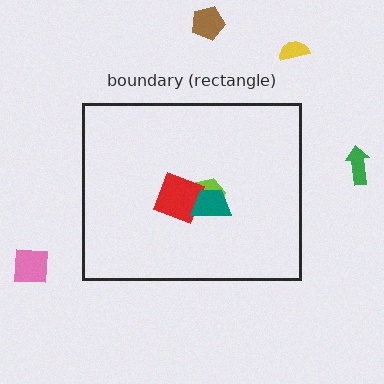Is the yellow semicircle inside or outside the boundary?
Outside.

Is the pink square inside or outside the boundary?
Outside.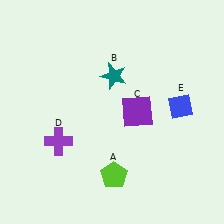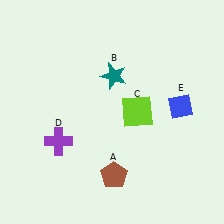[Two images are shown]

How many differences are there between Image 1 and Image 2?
There are 2 differences between the two images.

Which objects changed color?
A changed from lime to brown. C changed from purple to lime.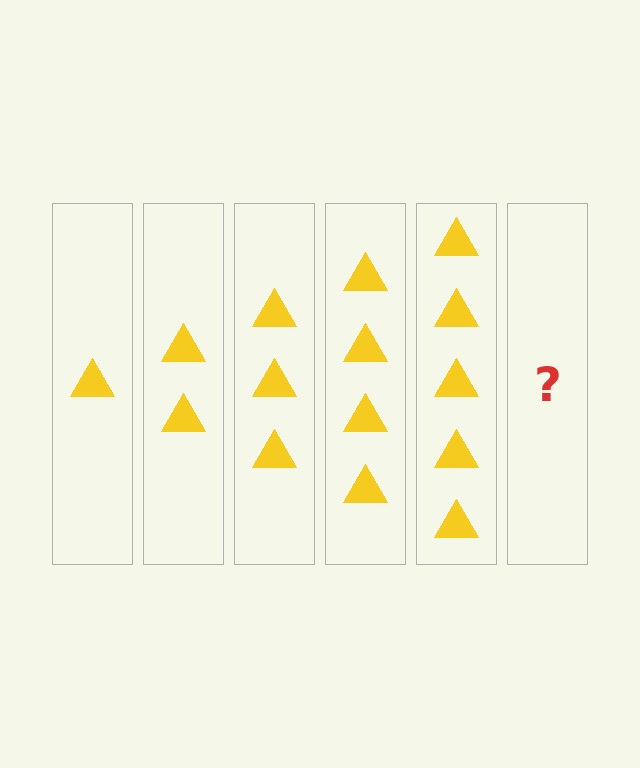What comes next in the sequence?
The next element should be 6 triangles.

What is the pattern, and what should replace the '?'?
The pattern is that each step adds one more triangle. The '?' should be 6 triangles.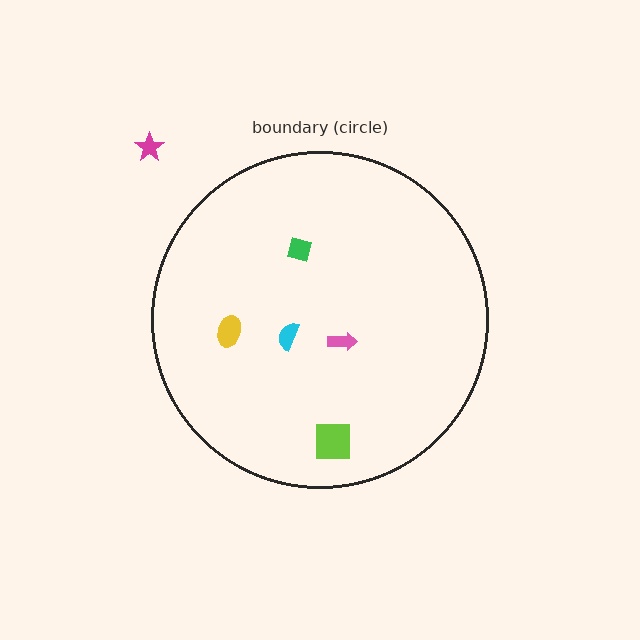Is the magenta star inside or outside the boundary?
Outside.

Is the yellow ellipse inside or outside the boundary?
Inside.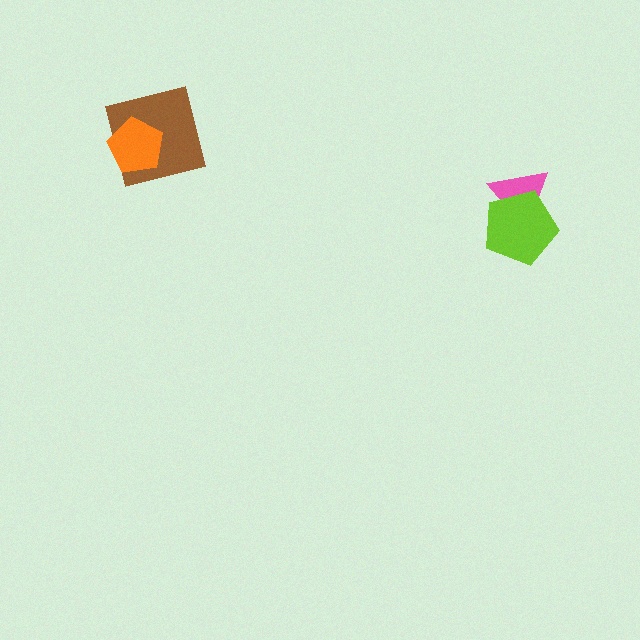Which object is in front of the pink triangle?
The lime pentagon is in front of the pink triangle.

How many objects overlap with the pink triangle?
1 object overlaps with the pink triangle.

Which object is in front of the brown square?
The orange pentagon is in front of the brown square.